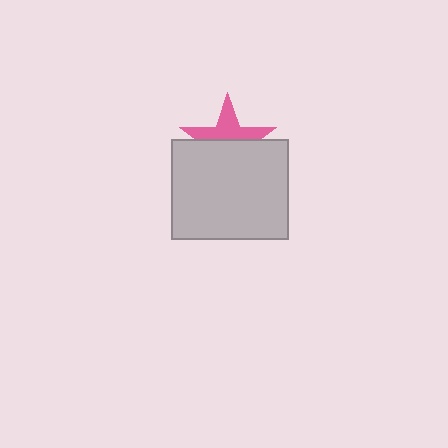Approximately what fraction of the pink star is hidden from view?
Roughly 54% of the pink star is hidden behind the light gray rectangle.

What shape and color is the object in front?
The object in front is a light gray rectangle.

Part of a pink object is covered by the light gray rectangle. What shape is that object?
It is a star.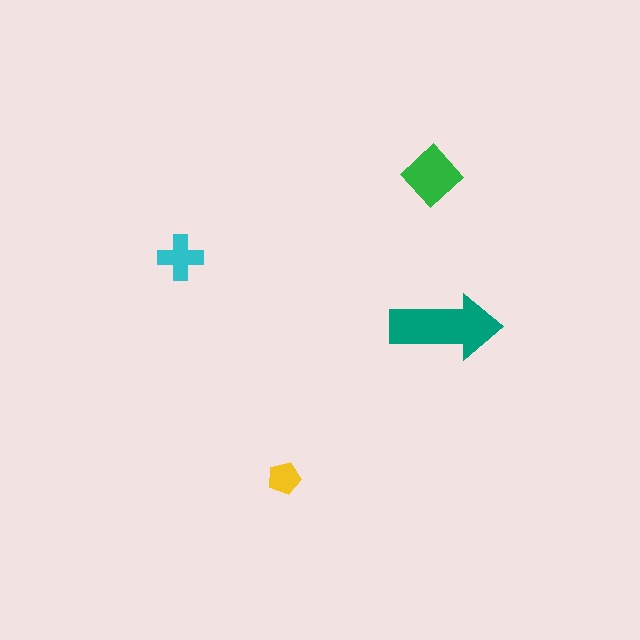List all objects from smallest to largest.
The yellow pentagon, the cyan cross, the green diamond, the teal arrow.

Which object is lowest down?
The yellow pentagon is bottommost.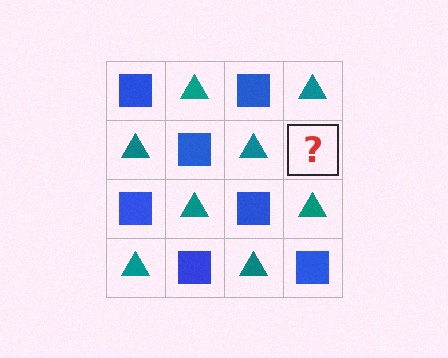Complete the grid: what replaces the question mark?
The question mark should be replaced with a blue square.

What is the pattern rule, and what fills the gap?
The rule is that it alternates blue square and teal triangle in a checkerboard pattern. The gap should be filled with a blue square.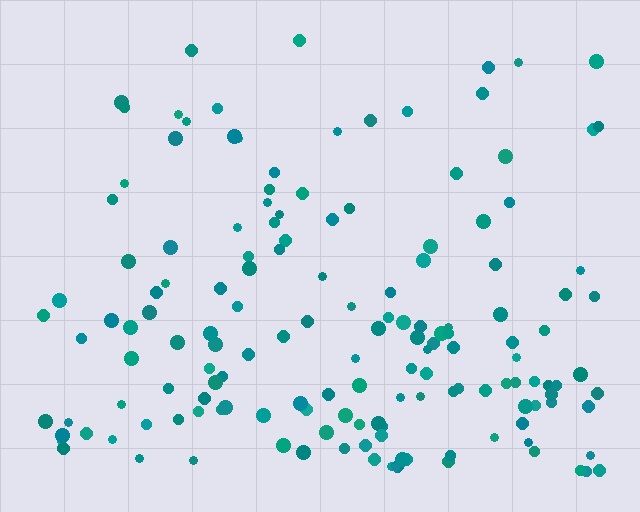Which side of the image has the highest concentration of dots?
The bottom.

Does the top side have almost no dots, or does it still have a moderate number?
Still a moderate number, just noticeably fewer than the bottom.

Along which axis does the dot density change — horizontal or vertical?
Vertical.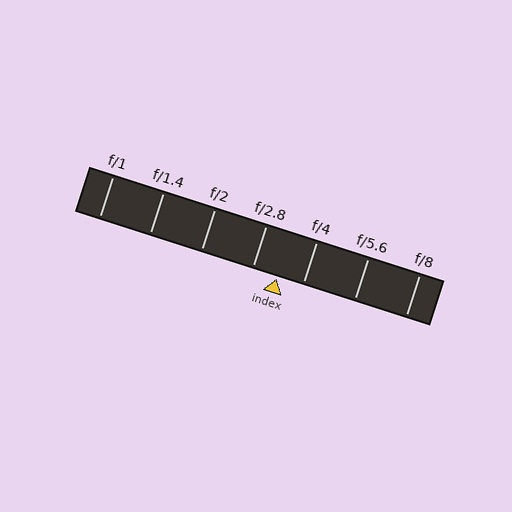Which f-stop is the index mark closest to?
The index mark is closest to f/2.8.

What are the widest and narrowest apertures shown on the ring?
The widest aperture shown is f/1 and the narrowest is f/8.